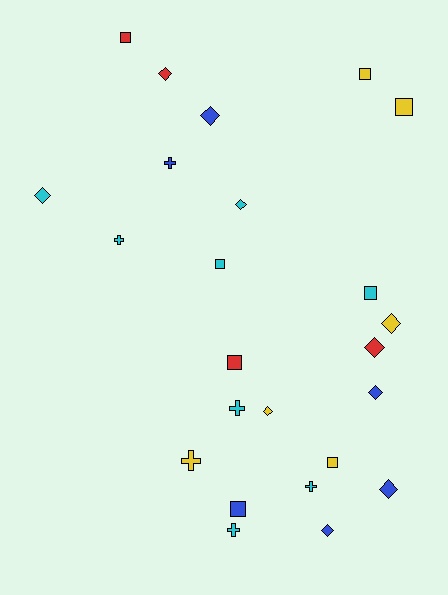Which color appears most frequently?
Cyan, with 8 objects.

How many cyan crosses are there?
There are 4 cyan crosses.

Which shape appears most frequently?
Diamond, with 10 objects.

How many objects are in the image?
There are 24 objects.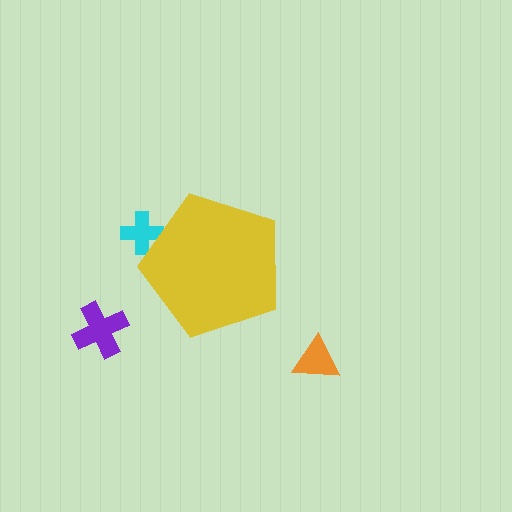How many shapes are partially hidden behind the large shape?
1 shape is partially hidden.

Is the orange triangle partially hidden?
No, the orange triangle is fully visible.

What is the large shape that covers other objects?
A yellow pentagon.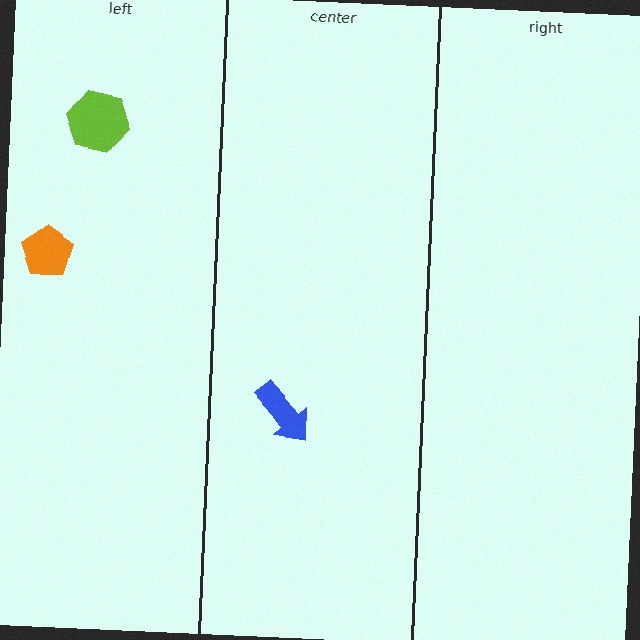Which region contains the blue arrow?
The center region.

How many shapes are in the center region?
1.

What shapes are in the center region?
The blue arrow.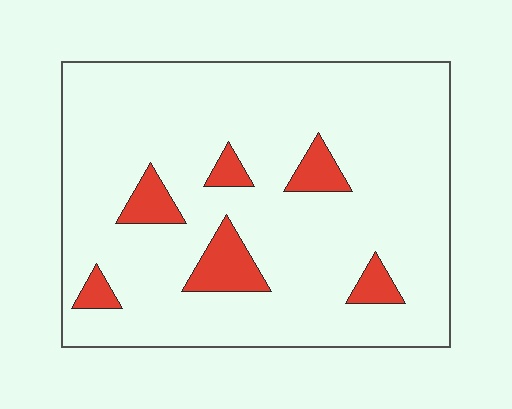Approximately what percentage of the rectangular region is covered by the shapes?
Approximately 10%.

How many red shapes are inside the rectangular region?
6.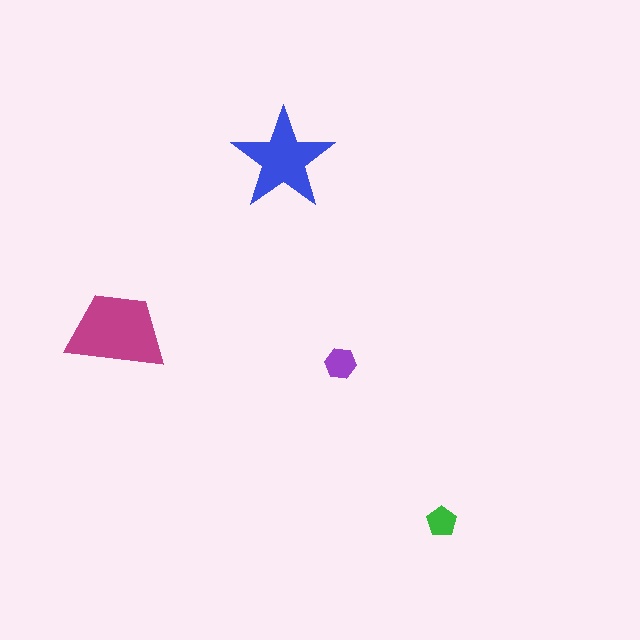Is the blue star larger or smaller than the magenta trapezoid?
Smaller.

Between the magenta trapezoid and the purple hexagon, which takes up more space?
The magenta trapezoid.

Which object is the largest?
The magenta trapezoid.